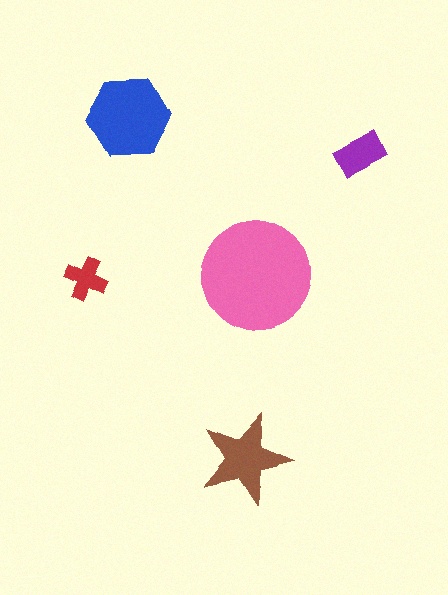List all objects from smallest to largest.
The red cross, the purple rectangle, the brown star, the blue hexagon, the pink circle.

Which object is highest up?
The blue hexagon is topmost.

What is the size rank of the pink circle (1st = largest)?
1st.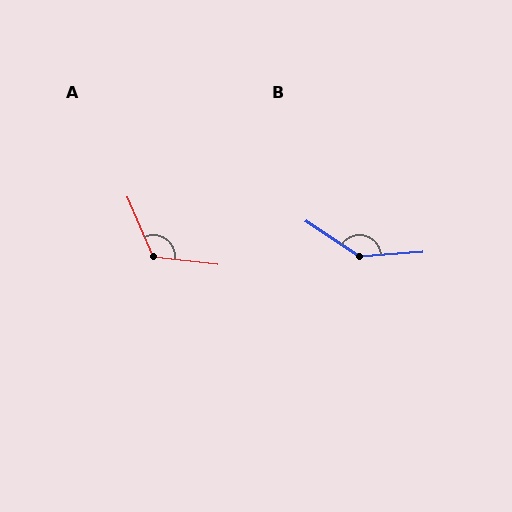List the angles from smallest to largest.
A (120°), B (142°).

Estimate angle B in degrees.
Approximately 142 degrees.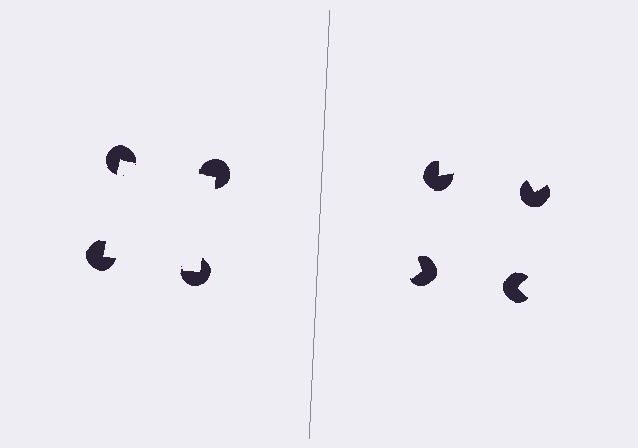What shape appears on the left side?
An illusory square.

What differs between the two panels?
The pac-man discs are positioned identically on both sides; only the wedge orientations differ. On the left they align to a square; on the right they are misaligned.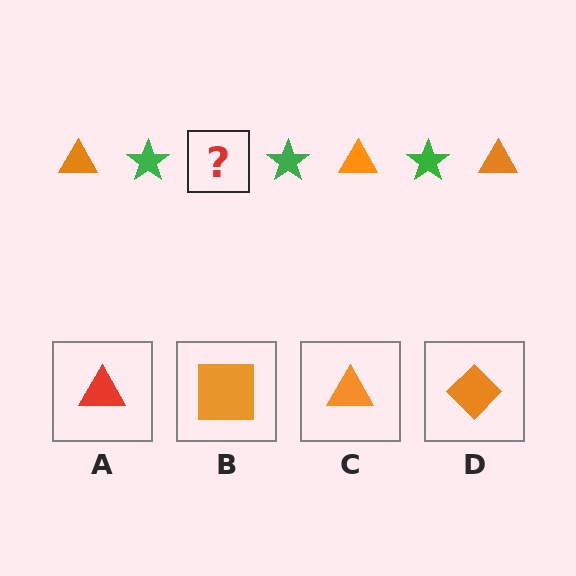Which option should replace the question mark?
Option C.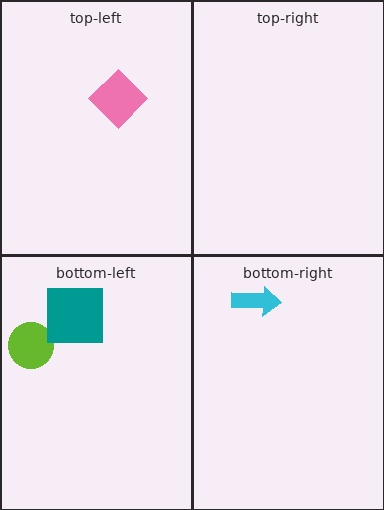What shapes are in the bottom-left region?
The lime circle, the teal square.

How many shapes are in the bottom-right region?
1.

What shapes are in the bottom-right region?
The cyan arrow.